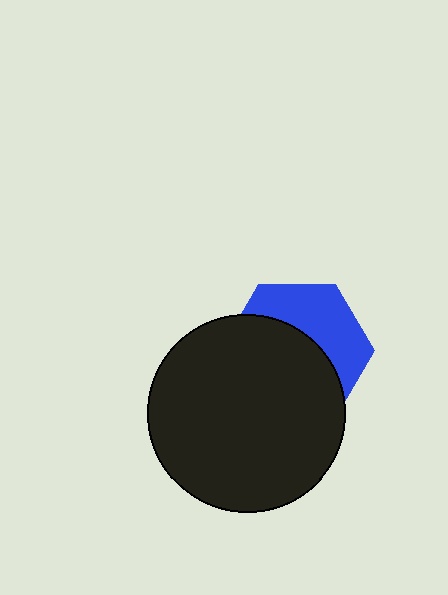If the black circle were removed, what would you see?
You would see the complete blue hexagon.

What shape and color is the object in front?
The object in front is a black circle.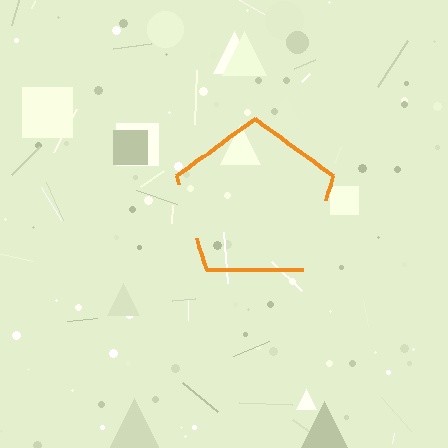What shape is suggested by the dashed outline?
The dashed outline suggests a pentagon.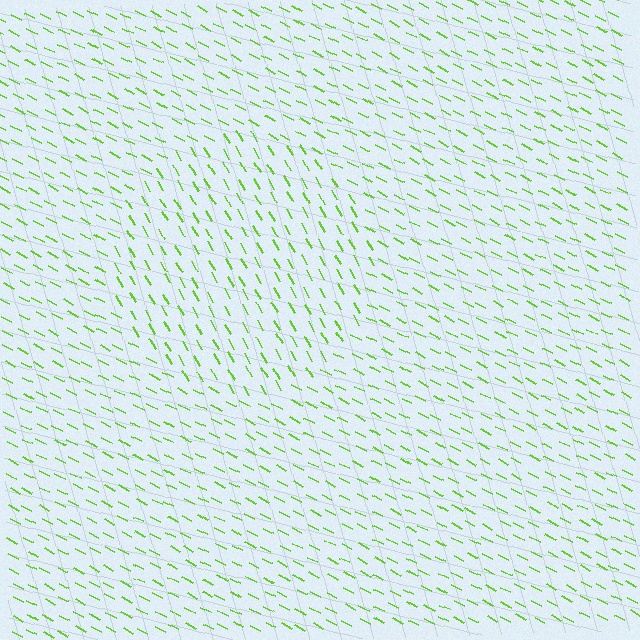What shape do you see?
I see a circle.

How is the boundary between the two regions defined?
The boundary is defined purely by a change in line orientation (approximately 33 degrees difference). All lines are the same color and thickness.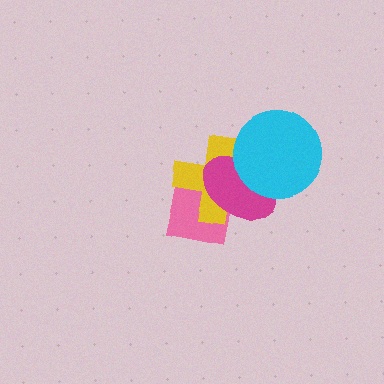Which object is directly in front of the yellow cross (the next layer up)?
The magenta ellipse is directly in front of the yellow cross.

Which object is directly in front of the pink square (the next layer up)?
The yellow cross is directly in front of the pink square.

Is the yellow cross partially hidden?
Yes, it is partially covered by another shape.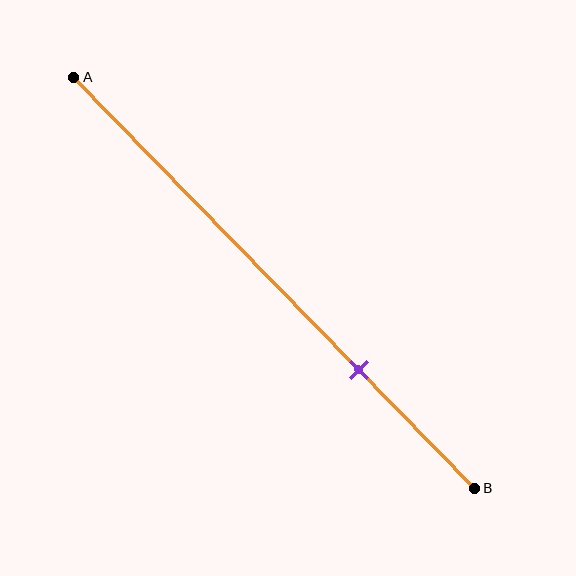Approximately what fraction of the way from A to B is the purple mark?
The purple mark is approximately 70% of the way from A to B.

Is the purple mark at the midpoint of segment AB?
No, the mark is at about 70% from A, not at the 50% midpoint.